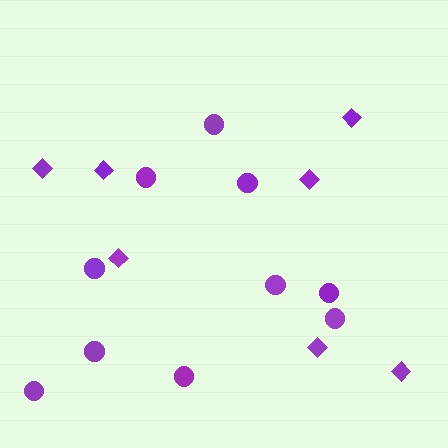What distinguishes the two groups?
There are 2 groups: one group of circles (10) and one group of diamonds (7).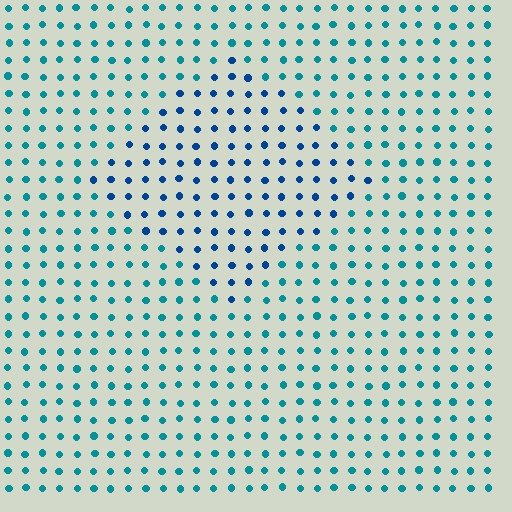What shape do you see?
I see a diamond.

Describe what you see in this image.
The image is filled with small teal elements in a uniform arrangement. A diamond-shaped region is visible where the elements are tinted to a slightly different hue, forming a subtle color boundary.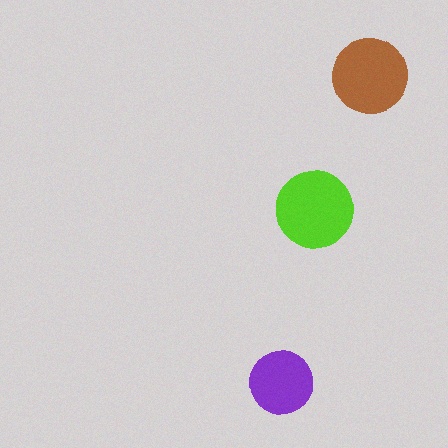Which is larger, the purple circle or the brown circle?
The brown one.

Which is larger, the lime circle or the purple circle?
The lime one.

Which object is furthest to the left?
The purple circle is leftmost.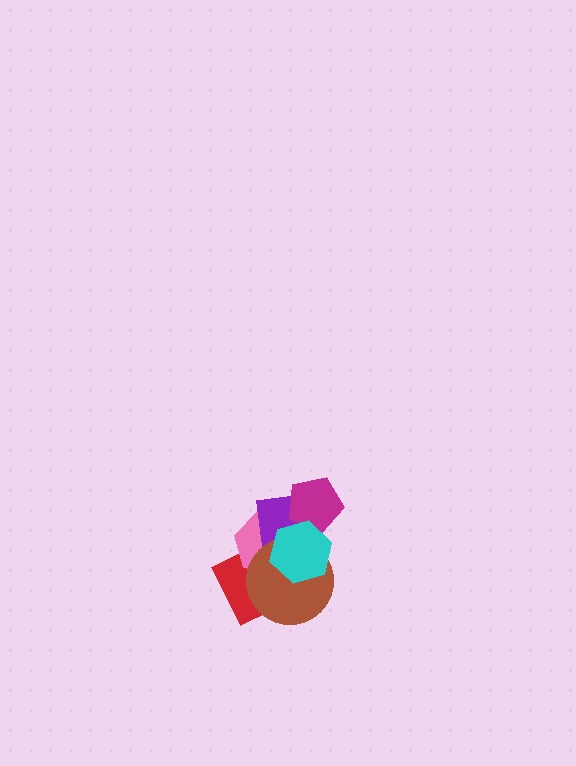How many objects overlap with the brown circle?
4 objects overlap with the brown circle.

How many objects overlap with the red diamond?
4 objects overlap with the red diamond.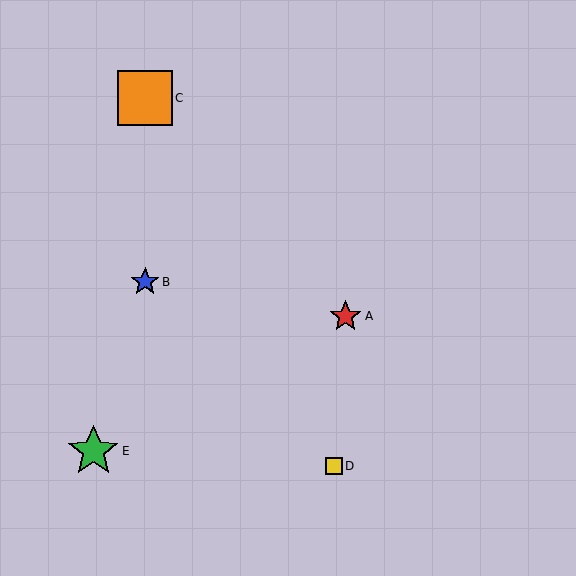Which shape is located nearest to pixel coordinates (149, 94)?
The orange square (labeled C) at (145, 98) is nearest to that location.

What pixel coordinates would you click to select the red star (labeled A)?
Click at (345, 316) to select the red star A.